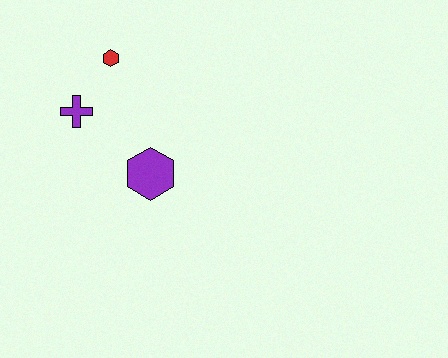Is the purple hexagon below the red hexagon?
Yes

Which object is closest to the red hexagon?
The purple cross is closest to the red hexagon.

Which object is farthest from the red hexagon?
The purple hexagon is farthest from the red hexagon.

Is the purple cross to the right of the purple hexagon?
No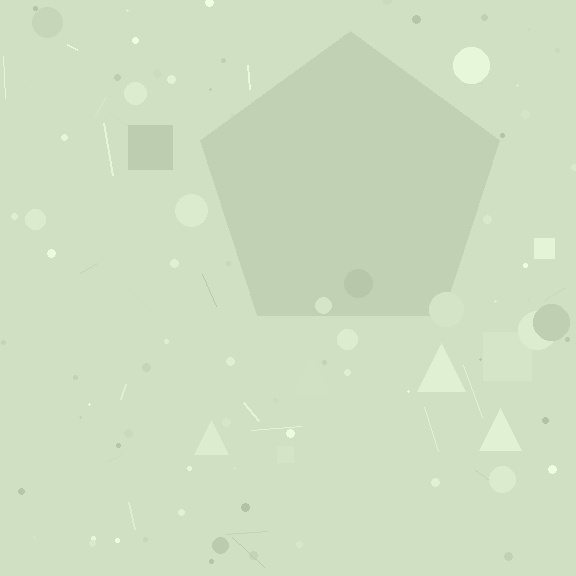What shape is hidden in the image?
A pentagon is hidden in the image.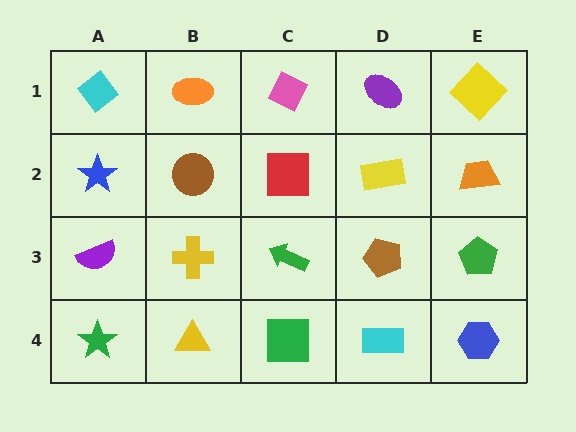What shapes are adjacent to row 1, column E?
An orange trapezoid (row 2, column E), a purple ellipse (row 1, column D).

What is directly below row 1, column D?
A yellow rectangle.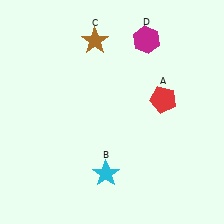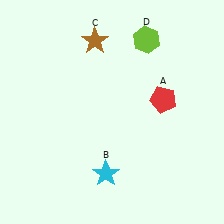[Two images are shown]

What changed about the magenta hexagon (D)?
In Image 1, D is magenta. In Image 2, it changed to lime.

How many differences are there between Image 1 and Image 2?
There is 1 difference between the two images.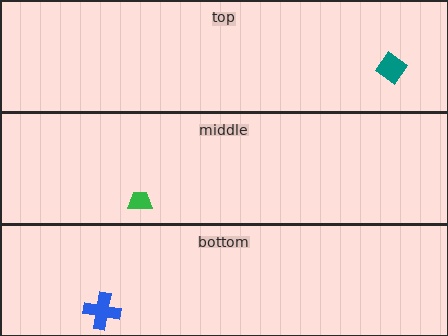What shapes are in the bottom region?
The blue cross.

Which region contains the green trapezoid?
The middle region.